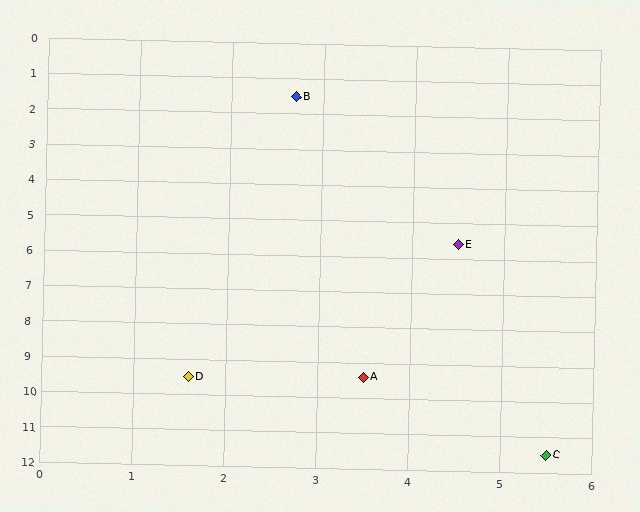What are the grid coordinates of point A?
Point A is at approximately (3.5, 9.4).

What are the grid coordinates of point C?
Point C is at approximately (5.5, 11.5).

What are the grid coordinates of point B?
Point B is at approximately (2.7, 1.5).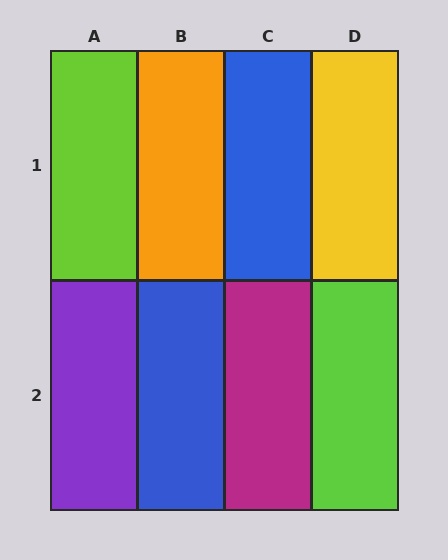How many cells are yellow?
1 cell is yellow.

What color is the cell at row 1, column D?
Yellow.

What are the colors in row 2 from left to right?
Purple, blue, magenta, lime.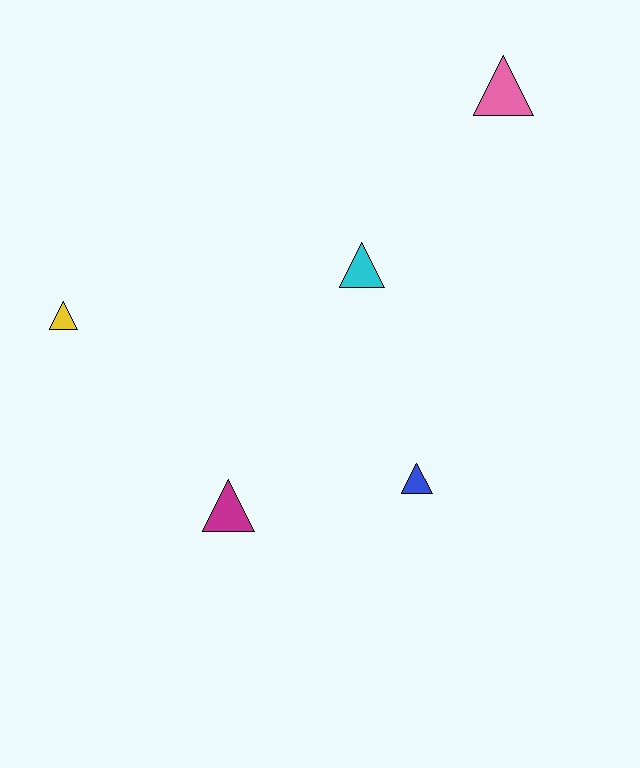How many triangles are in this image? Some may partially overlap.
There are 5 triangles.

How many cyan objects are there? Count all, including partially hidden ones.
There is 1 cyan object.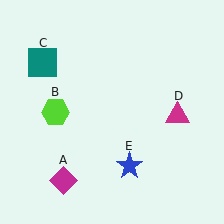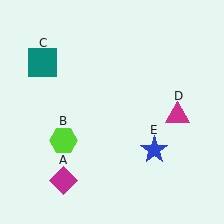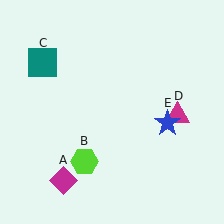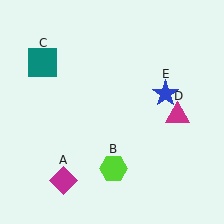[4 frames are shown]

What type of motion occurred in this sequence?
The lime hexagon (object B), blue star (object E) rotated counterclockwise around the center of the scene.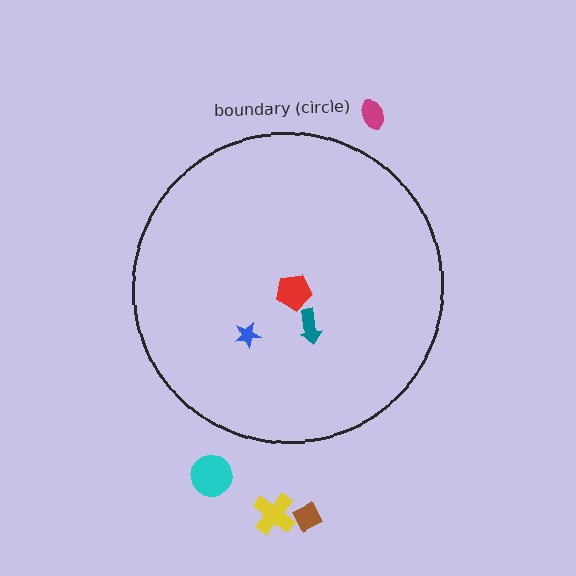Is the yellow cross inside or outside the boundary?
Outside.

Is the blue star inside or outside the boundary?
Inside.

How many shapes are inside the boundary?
3 inside, 4 outside.